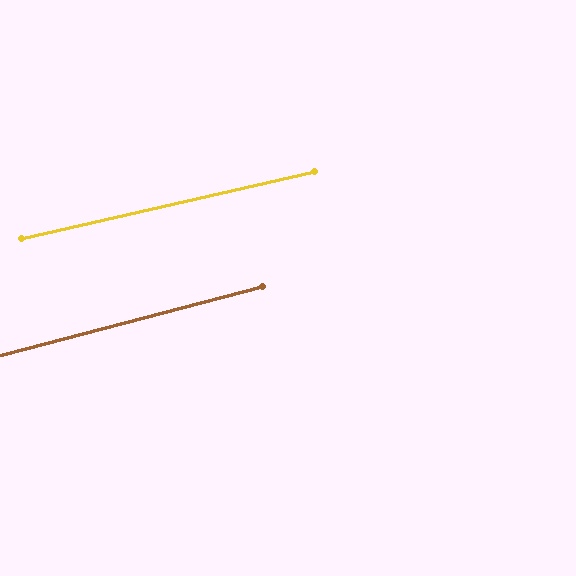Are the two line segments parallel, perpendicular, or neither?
Parallel — their directions differ by only 1.7°.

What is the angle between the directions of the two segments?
Approximately 2 degrees.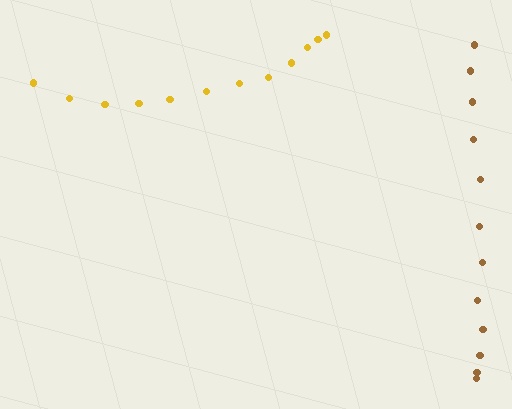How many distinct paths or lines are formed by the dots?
There are 2 distinct paths.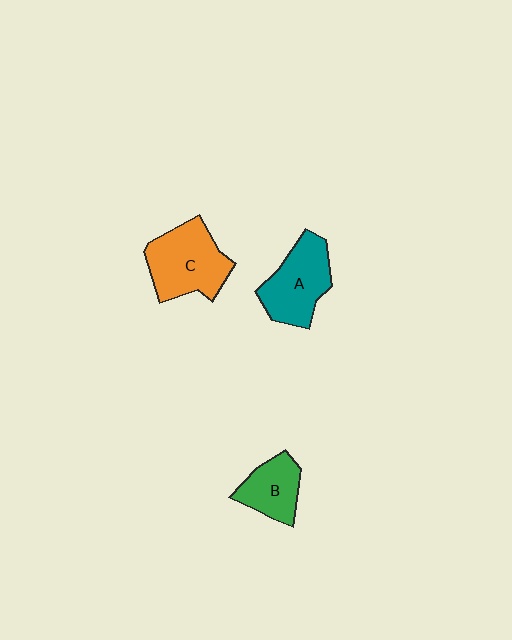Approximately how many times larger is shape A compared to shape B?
Approximately 1.4 times.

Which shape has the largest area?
Shape C (orange).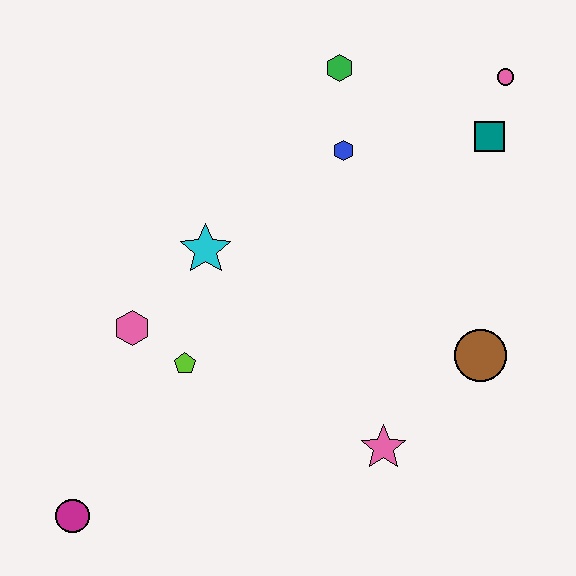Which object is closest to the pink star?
The brown circle is closest to the pink star.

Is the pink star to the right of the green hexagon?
Yes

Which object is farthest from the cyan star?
The pink circle is farthest from the cyan star.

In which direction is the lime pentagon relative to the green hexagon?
The lime pentagon is below the green hexagon.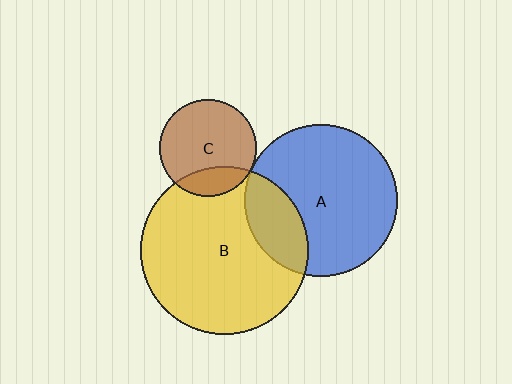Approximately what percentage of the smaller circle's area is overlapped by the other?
Approximately 25%.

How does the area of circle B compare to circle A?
Approximately 1.2 times.